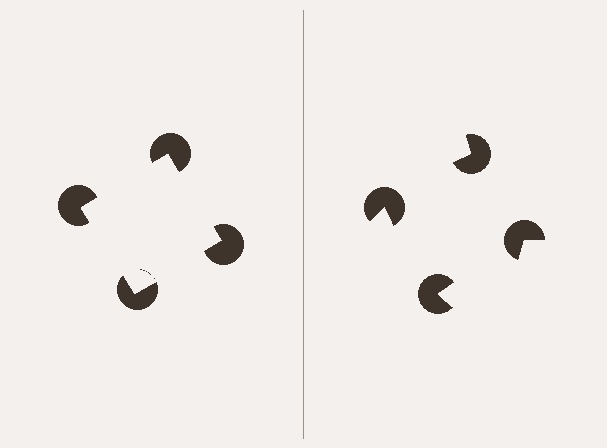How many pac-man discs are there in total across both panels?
8 — 4 on each side.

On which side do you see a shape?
An illusory square appears on the left side. On the right side the wedge cuts are rotated, so no coherent shape forms.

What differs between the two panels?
The pac-man discs are positioned identically on both sides; only the wedge orientations differ. On the left they align to a square; on the right they are misaligned.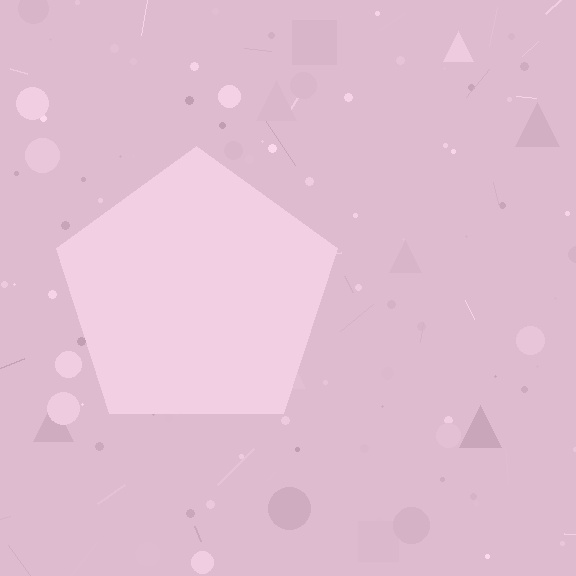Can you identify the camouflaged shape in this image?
The camouflaged shape is a pentagon.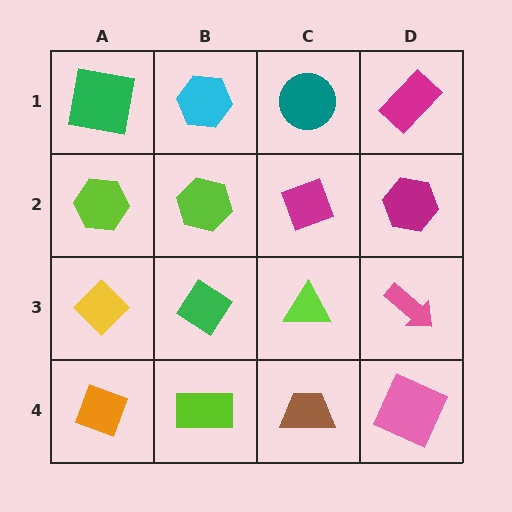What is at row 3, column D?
A pink arrow.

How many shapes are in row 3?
4 shapes.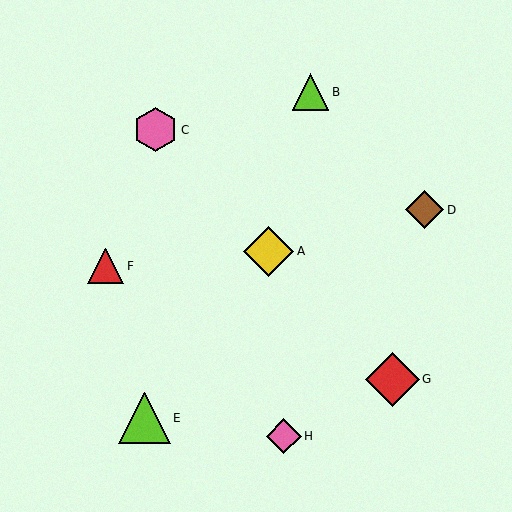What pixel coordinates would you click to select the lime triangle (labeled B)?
Click at (311, 92) to select the lime triangle B.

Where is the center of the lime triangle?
The center of the lime triangle is at (144, 418).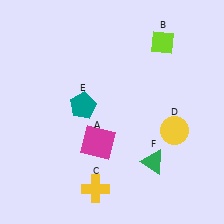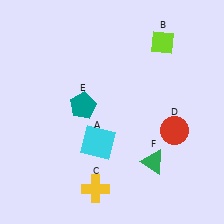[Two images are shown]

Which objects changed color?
A changed from magenta to cyan. D changed from yellow to red.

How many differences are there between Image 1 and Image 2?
There are 2 differences between the two images.